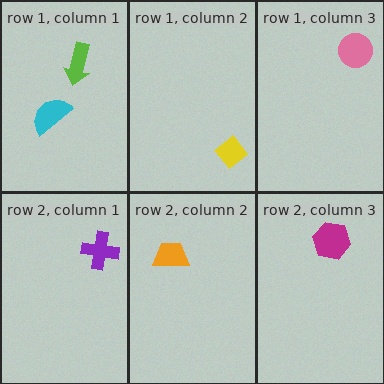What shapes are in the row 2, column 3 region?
The magenta hexagon.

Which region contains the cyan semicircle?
The row 1, column 1 region.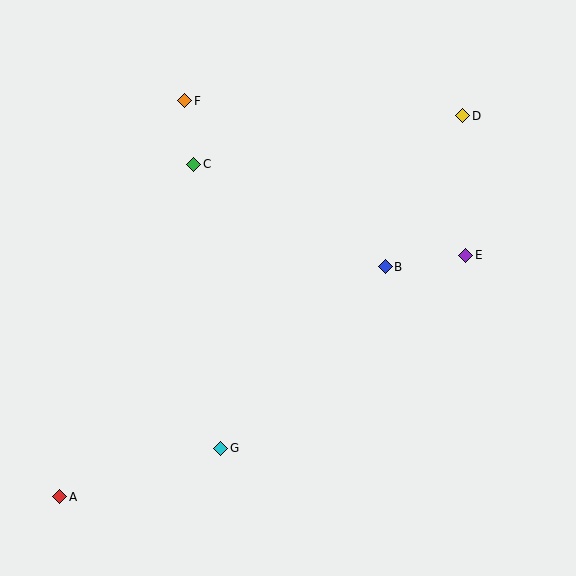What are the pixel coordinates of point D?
Point D is at (463, 116).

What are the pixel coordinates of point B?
Point B is at (385, 267).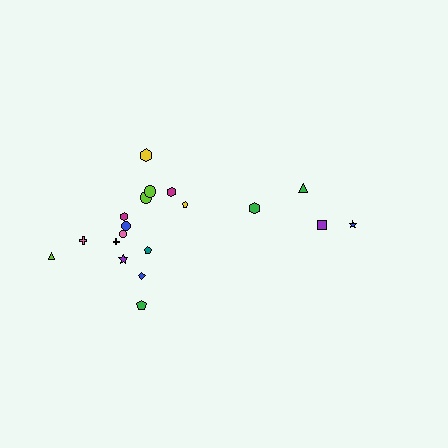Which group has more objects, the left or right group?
The left group.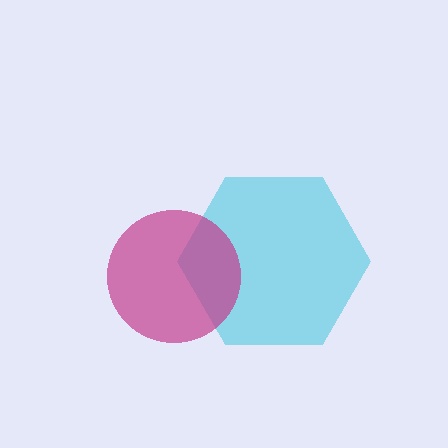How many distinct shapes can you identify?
There are 2 distinct shapes: a cyan hexagon, a magenta circle.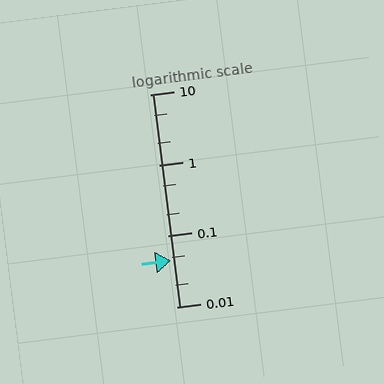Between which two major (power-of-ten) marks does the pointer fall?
The pointer is between 0.01 and 0.1.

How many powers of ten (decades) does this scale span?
The scale spans 3 decades, from 0.01 to 10.